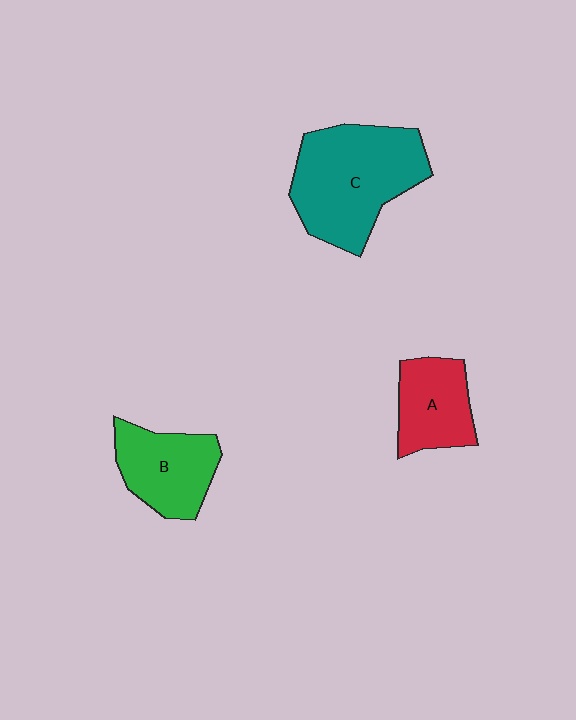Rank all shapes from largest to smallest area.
From largest to smallest: C (teal), B (green), A (red).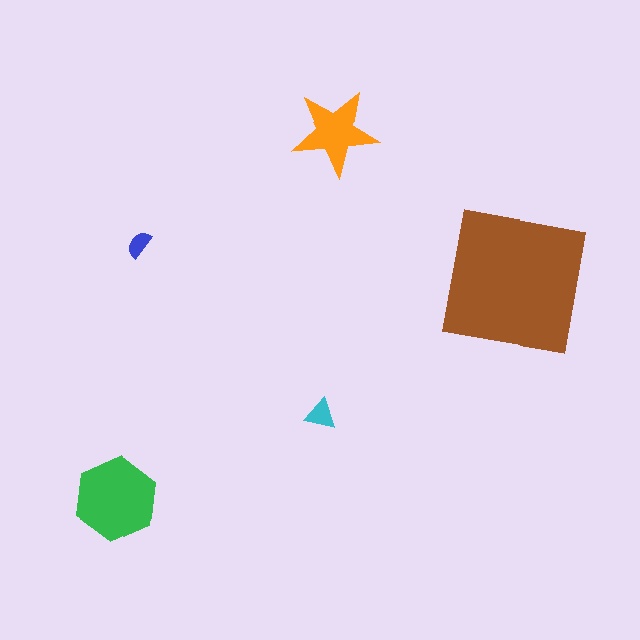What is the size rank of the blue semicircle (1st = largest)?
5th.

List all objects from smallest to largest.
The blue semicircle, the cyan triangle, the orange star, the green hexagon, the brown square.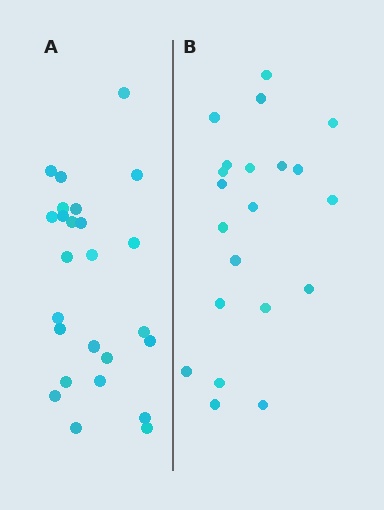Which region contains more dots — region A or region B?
Region A (the left region) has more dots.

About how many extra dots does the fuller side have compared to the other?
Region A has about 4 more dots than region B.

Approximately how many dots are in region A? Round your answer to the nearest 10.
About 20 dots. (The exact count is 25, which rounds to 20.)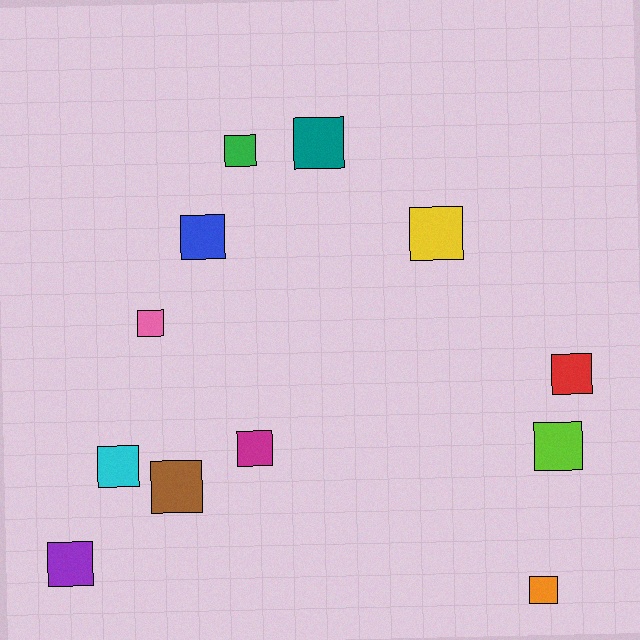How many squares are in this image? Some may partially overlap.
There are 12 squares.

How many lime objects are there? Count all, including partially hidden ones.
There is 1 lime object.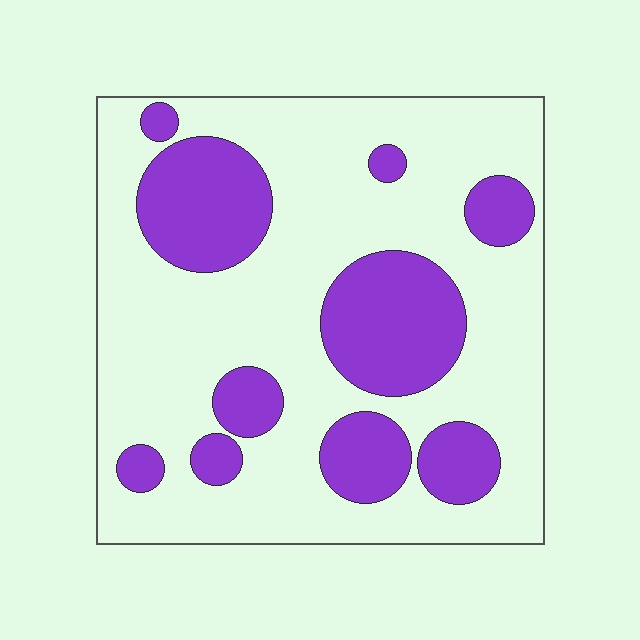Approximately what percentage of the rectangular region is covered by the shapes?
Approximately 30%.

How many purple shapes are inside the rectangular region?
10.